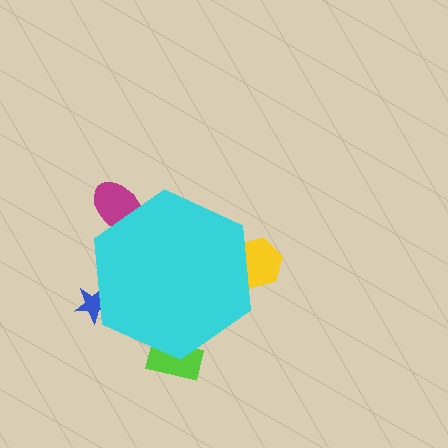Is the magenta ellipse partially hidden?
Yes, the magenta ellipse is partially hidden behind the cyan hexagon.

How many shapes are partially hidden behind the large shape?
4 shapes are partially hidden.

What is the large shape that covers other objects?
A cyan hexagon.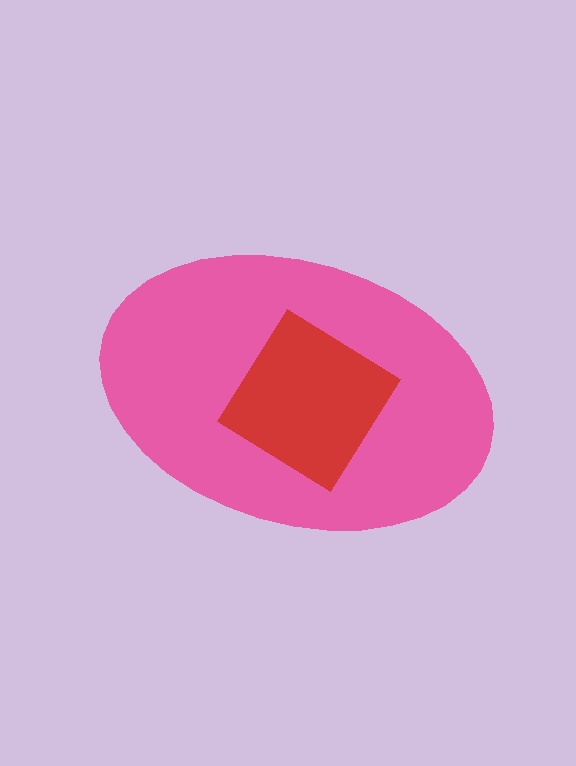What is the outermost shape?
The pink ellipse.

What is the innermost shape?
The red diamond.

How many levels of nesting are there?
2.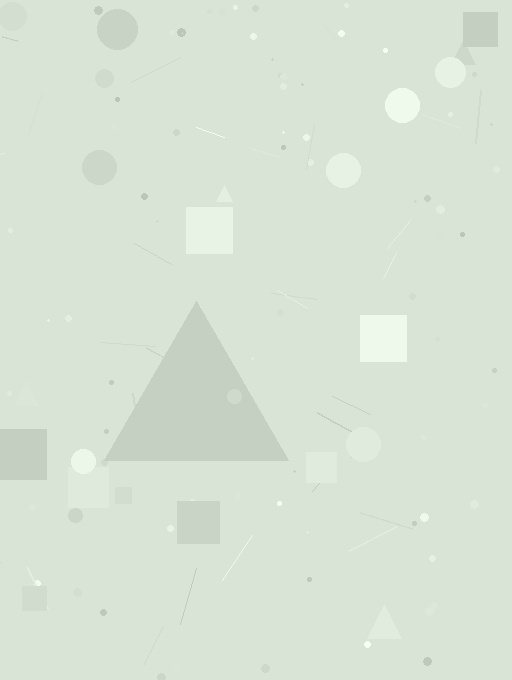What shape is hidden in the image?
A triangle is hidden in the image.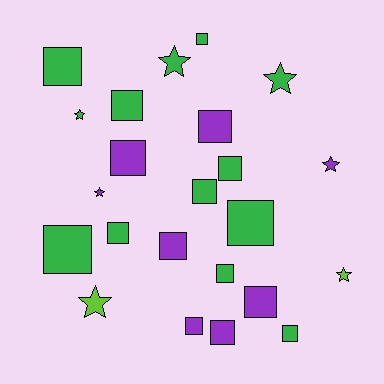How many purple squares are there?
There are 6 purple squares.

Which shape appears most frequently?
Square, with 16 objects.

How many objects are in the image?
There are 23 objects.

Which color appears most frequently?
Green, with 13 objects.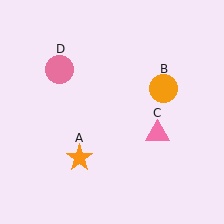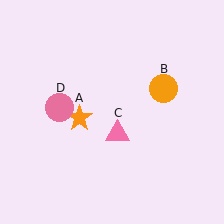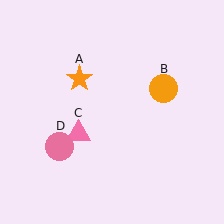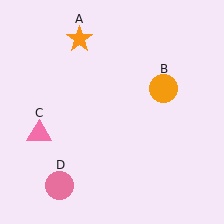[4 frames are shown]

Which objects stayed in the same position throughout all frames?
Orange circle (object B) remained stationary.